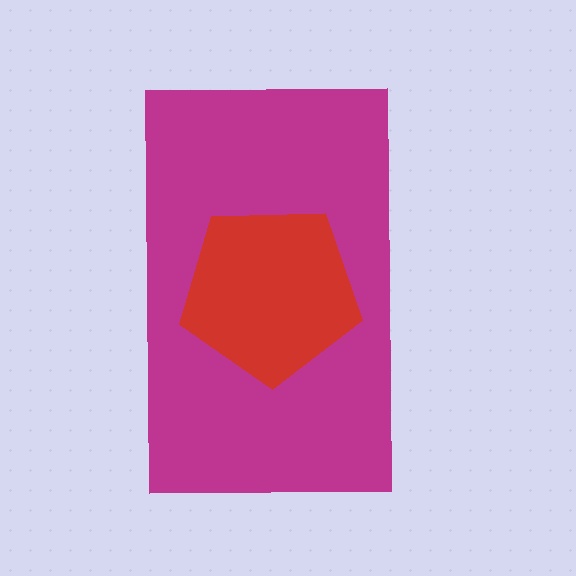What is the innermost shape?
The red pentagon.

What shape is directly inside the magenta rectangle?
The red pentagon.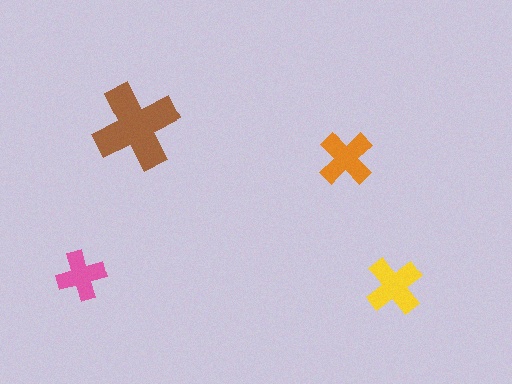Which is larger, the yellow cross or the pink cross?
The yellow one.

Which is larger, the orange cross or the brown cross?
The brown one.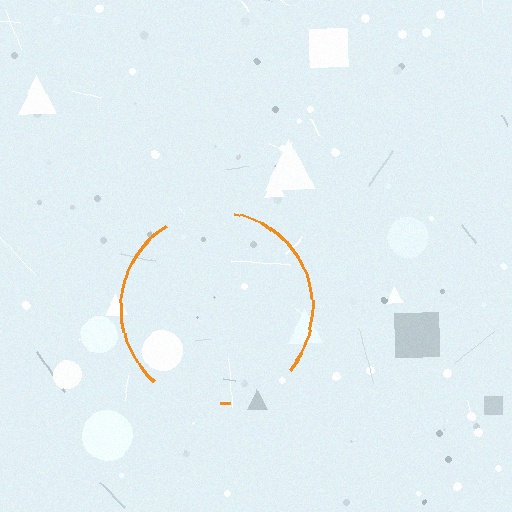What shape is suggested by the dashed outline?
The dashed outline suggests a circle.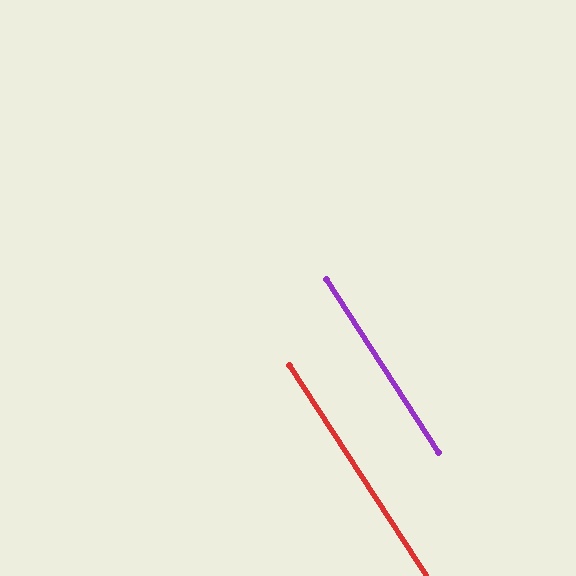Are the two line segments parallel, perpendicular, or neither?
Parallel — their directions differ by only 0.2°.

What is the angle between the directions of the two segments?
Approximately 0 degrees.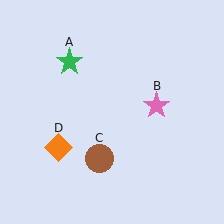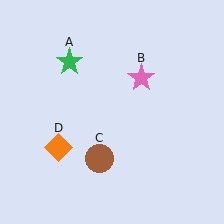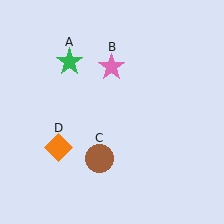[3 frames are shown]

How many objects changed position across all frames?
1 object changed position: pink star (object B).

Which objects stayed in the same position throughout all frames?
Green star (object A) and brown circle (object C) and orange diamond (object D) remained stationary.